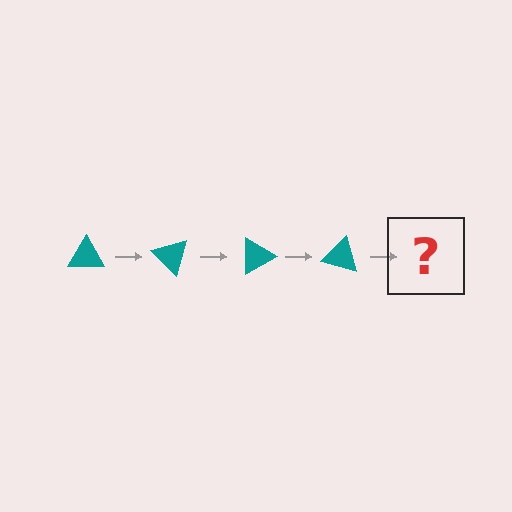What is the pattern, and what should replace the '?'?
The pattern is that the triangle rotates 45 degrees each step. The '?' should be a teal triangle rotated 180 degrees.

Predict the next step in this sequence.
The next step is a teal triangle rotated 180 degrees.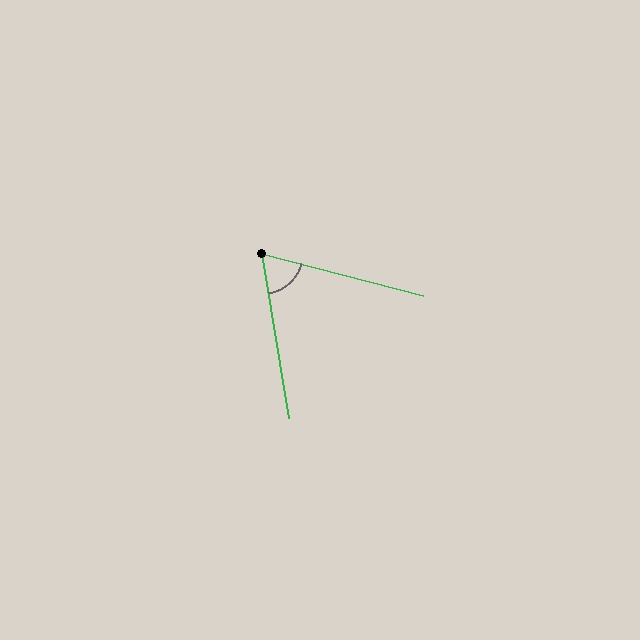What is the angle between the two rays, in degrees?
Approximately 66 degrees.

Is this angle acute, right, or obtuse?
It is acute.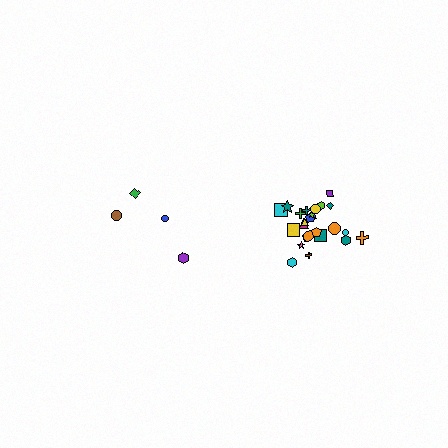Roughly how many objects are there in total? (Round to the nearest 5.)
Roughly 30 objects in total.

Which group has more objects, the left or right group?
The right group.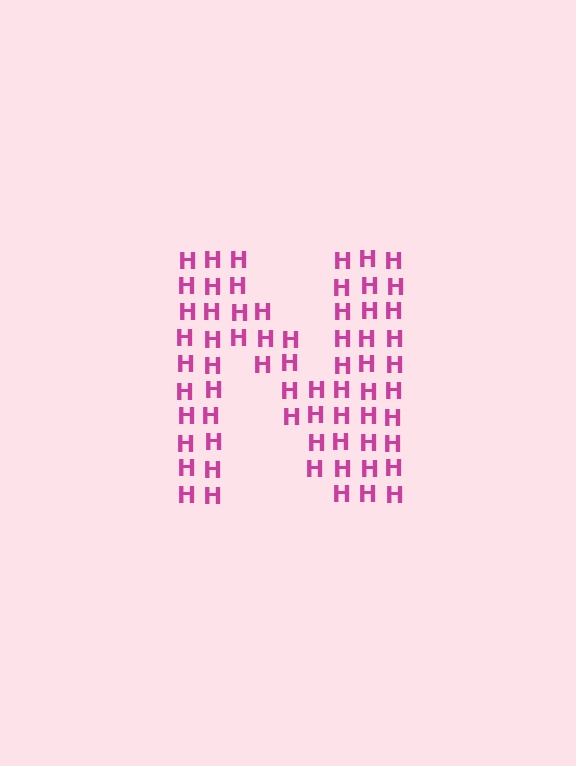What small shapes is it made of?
It is made of small letter H's.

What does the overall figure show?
The overall figure shows the letter N.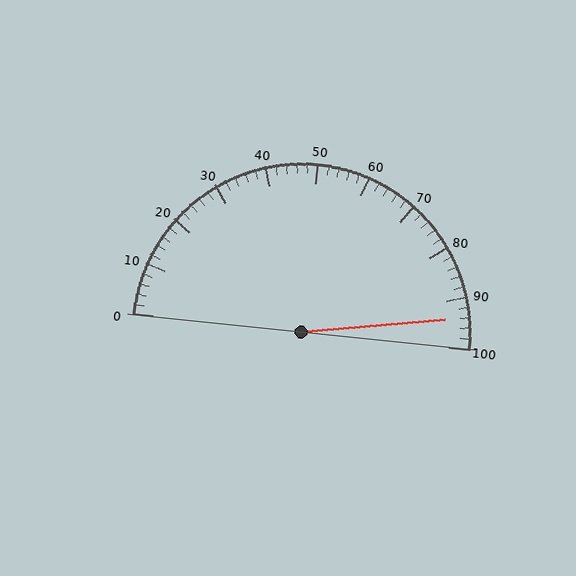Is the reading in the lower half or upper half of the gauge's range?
The reading is in the upper half of the range (0 to 100).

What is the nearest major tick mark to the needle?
The nearest major tick mark is 90.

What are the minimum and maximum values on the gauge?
The gauge ranges from 0 to 100.